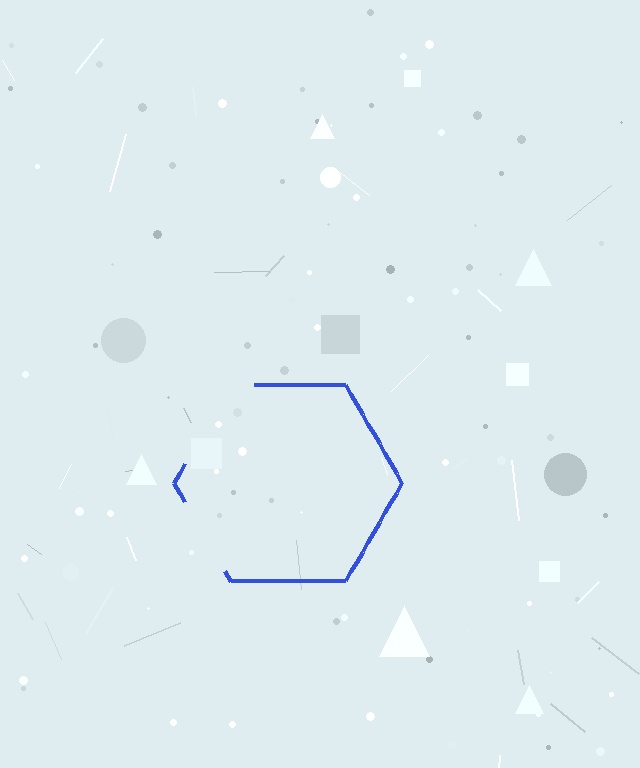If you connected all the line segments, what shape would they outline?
They would outline a hexagon.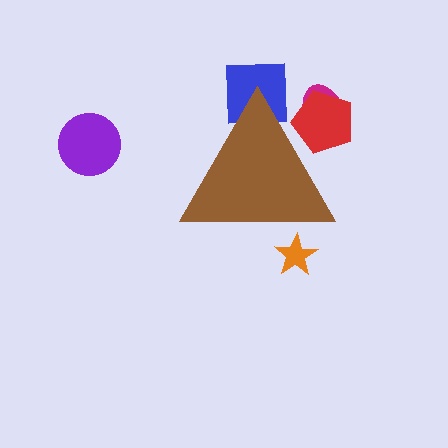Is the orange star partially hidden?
Yes, the orange star is partially hidden behind the brown triangle.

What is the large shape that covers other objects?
A brown triangle.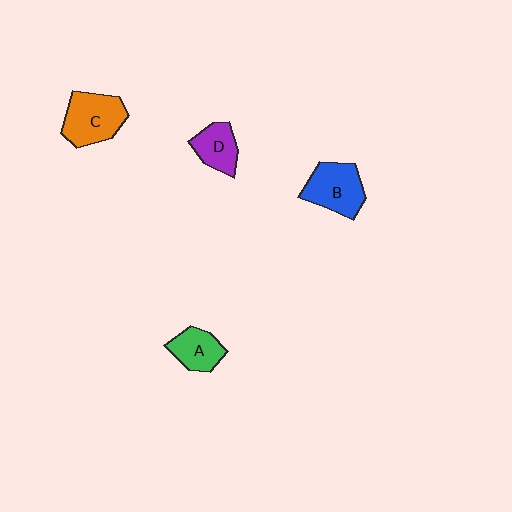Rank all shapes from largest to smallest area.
From largest to smallest: C (orange), B (blue), A (green), D (purple).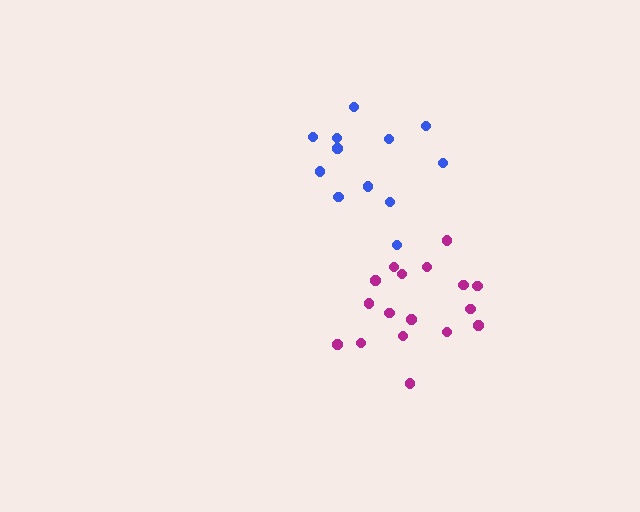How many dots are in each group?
Group 1: 17 dots, Group 2: 12 dots (29 total).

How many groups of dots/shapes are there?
There are 2 groups.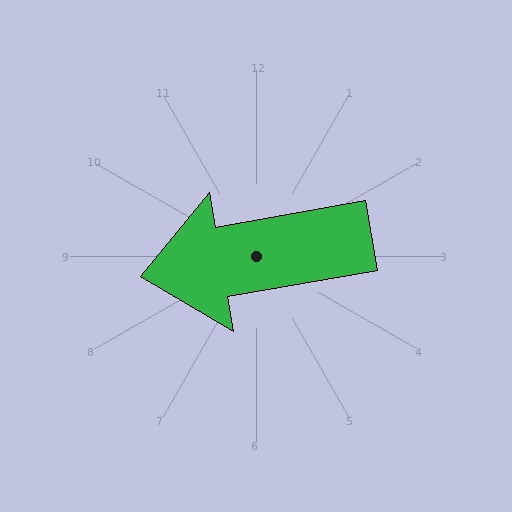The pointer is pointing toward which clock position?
Roughly 9 o'clock.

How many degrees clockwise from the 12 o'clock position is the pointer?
Approximately 260 degrees.